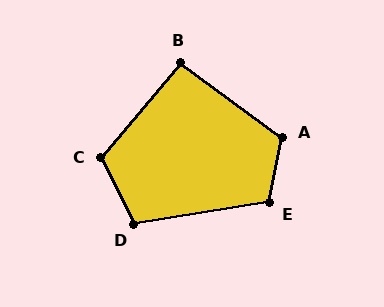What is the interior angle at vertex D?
Approximately 108 degrees (obtuse).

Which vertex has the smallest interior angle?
B, at approximately 94 degrees.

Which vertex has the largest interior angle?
A, at approximately 115 degrees.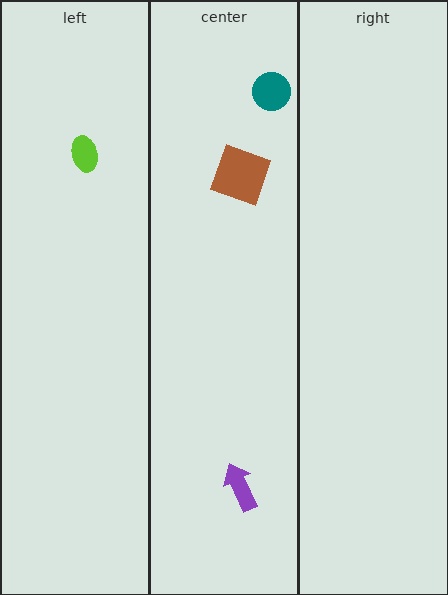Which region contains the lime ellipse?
The left region.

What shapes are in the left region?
The lime ellipse.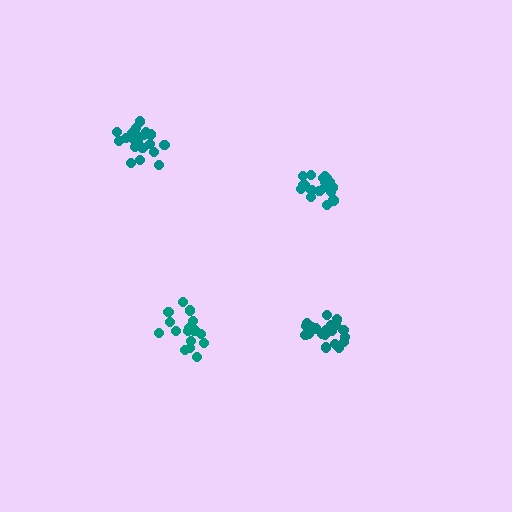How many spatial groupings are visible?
There are 4 spatial groupings.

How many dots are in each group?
Group 1: 16 dots, Group 2: 21 dots, Group 3: 21 dots, Group 4: 20 dots (78 total).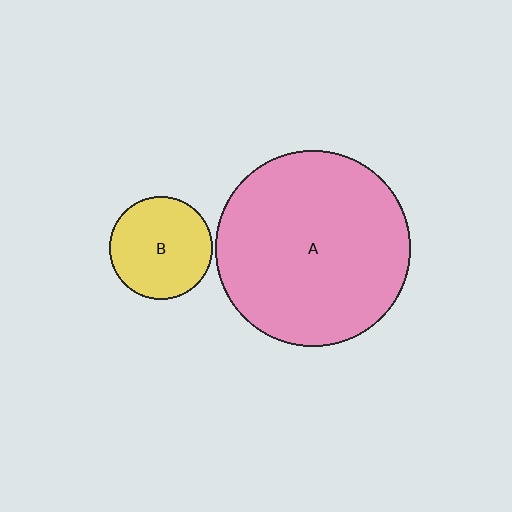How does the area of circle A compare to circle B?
Approximately 3.6 times.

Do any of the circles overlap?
No, none of the circles overlap.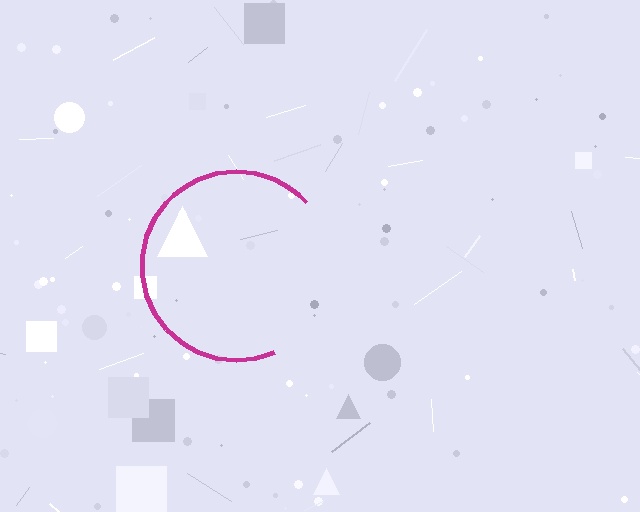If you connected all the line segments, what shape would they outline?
They would outline a circle.